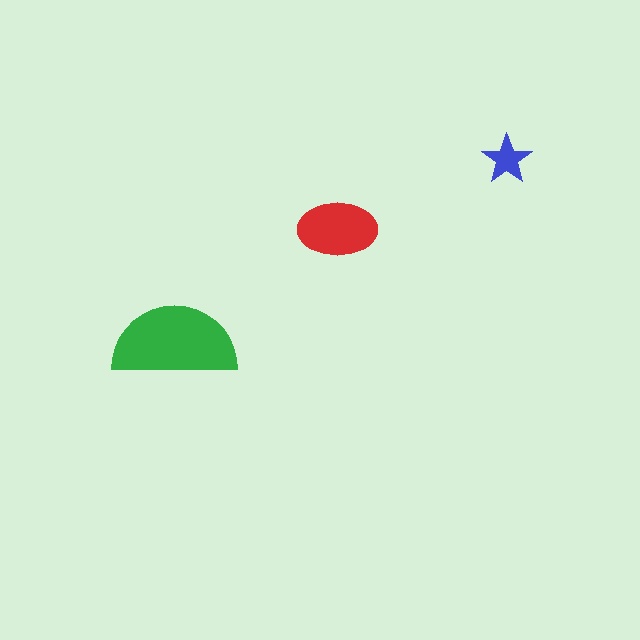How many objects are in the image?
There are 3 objects in the image.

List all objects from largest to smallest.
The green semicircle, the red ellipse, the blue star.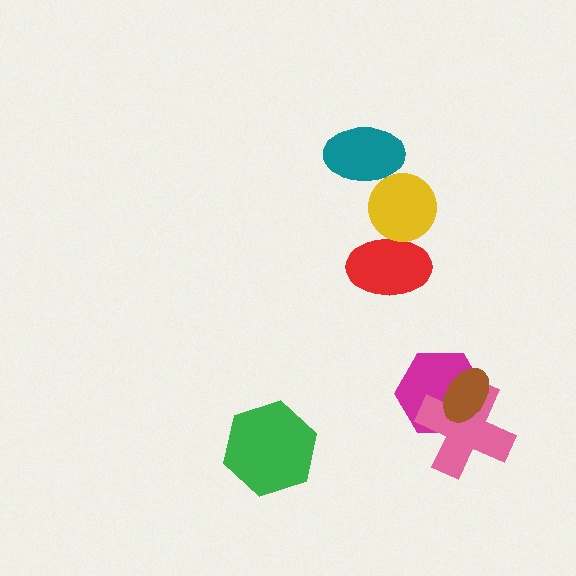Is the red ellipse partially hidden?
Yes, it is partially covered by another shape.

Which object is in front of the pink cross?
The brown ellipse is in front of the pink cross.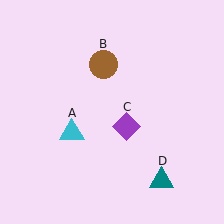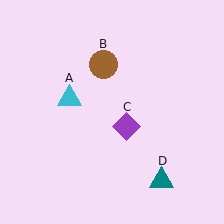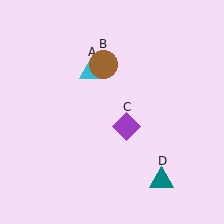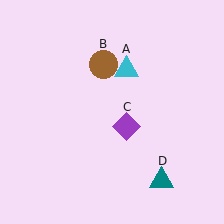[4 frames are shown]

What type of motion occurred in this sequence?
The cyan triangle (object A) rotated clockwise around the center of the scene.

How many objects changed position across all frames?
1 object changed position: cyan triangle (object A).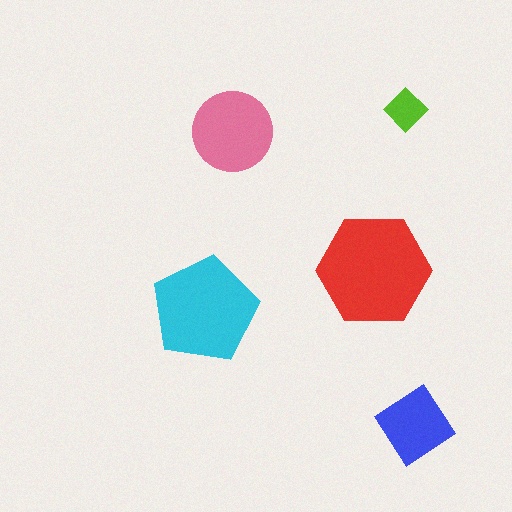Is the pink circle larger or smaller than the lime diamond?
Larger.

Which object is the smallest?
The lime diamond.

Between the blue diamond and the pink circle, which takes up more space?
The pink circle.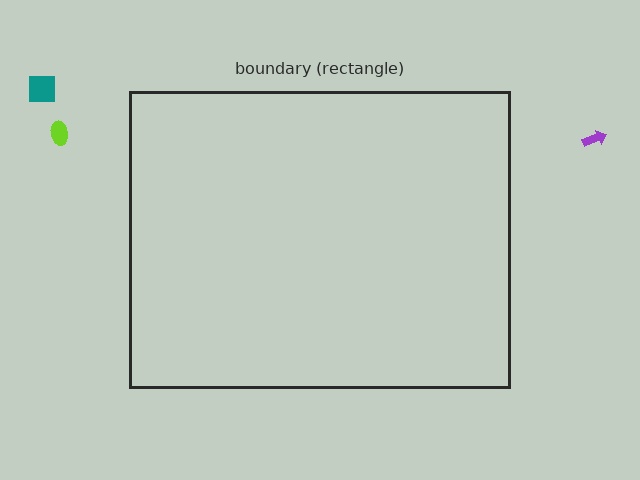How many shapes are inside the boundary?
0 inside, 3 outside.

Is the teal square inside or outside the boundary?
Outside.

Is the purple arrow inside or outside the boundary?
Outside.